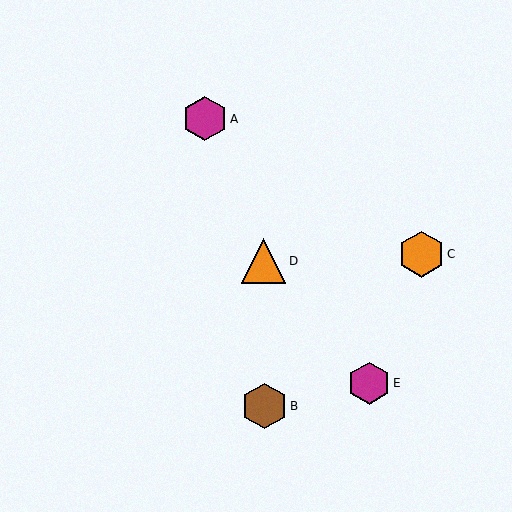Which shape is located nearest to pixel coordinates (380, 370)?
The magenta hexagon (labeled E) at (369, 383) is nearest to that location.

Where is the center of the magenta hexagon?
The center of the magenta hexagon is at (205, 119).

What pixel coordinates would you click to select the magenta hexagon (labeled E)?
Click at (369, 383) to select the magenta hexagon E.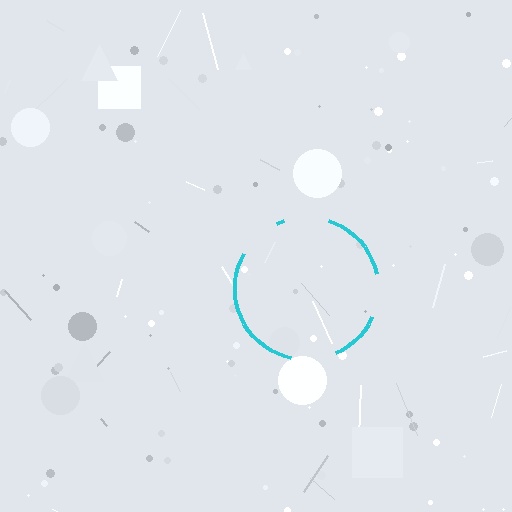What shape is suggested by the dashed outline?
The dashed outline suggests a circle.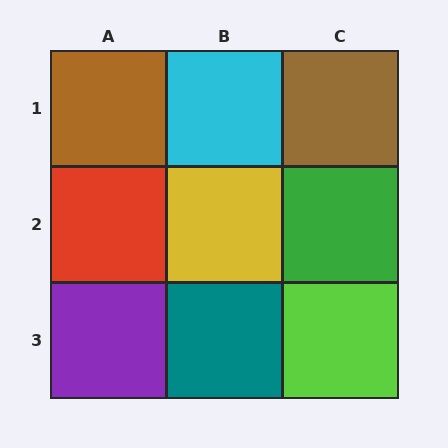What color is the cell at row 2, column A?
Red.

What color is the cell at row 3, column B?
Teal.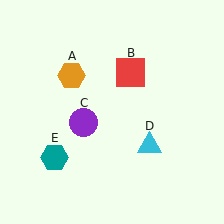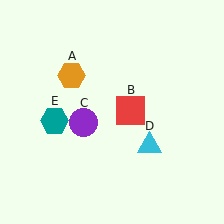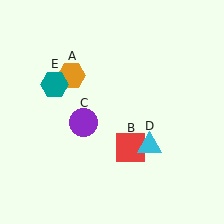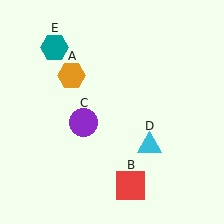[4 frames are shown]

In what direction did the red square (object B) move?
The red square (object B) moved down.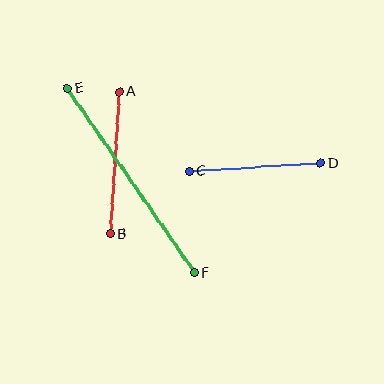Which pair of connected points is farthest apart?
Points E and F are farthest apart.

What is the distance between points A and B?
The distance is approximately 143 pixels.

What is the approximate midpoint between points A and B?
The midpoint is at approximately (115, 163) pixels.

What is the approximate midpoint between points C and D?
The midpoint is at approximately (255, 167) pixels.